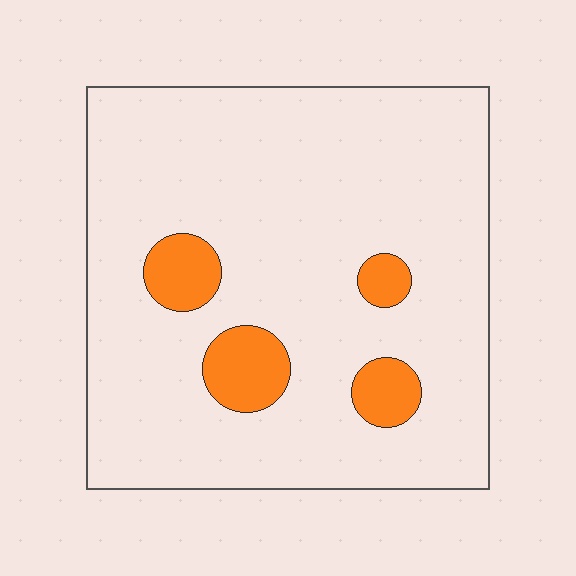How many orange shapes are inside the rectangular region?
4.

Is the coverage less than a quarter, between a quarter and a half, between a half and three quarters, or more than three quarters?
Less than a quarter.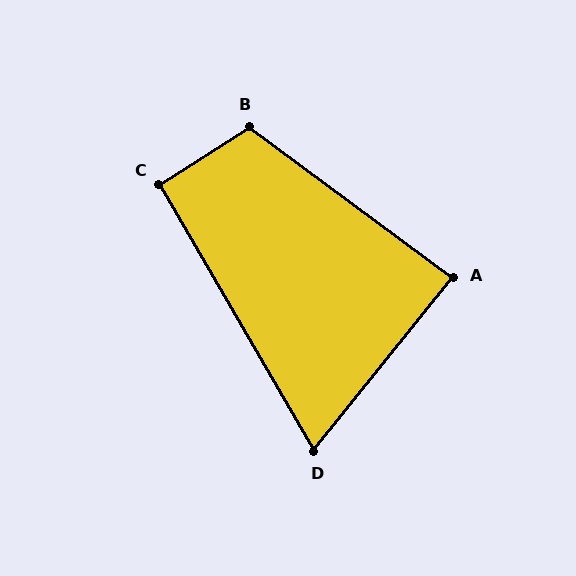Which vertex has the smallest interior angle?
D, at approximately 69 degrees.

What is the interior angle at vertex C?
Approximately 92 degrees (approximately right).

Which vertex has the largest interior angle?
B, at approximately 111 degrees.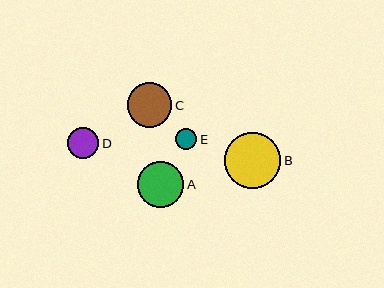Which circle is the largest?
Circle B is the largest with a size of approximately 56 pixels.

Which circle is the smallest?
Circle E is the smallest with a size of approximately 21 pixels.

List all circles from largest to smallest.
From largest to smallest: B, A, C, D, E.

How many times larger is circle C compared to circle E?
Circle C is approximately 2.1 times the size of circle E.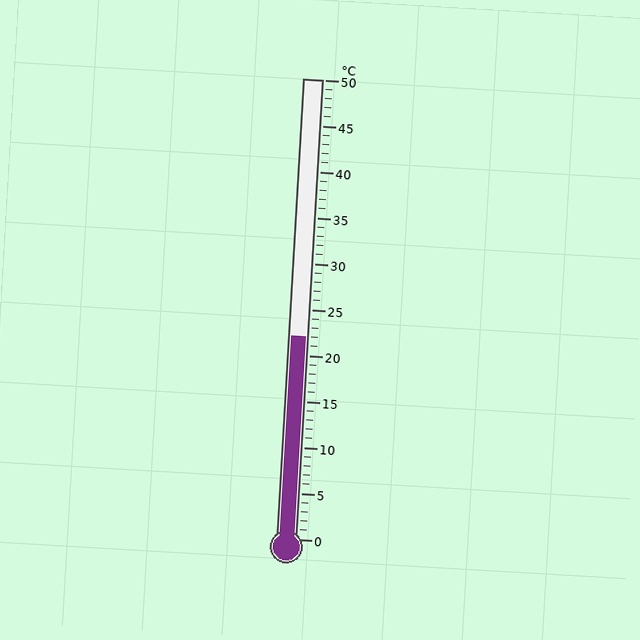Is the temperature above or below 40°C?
The temperature is below 40°C.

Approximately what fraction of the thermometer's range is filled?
The thermometer is filled to approximately 45% of its range.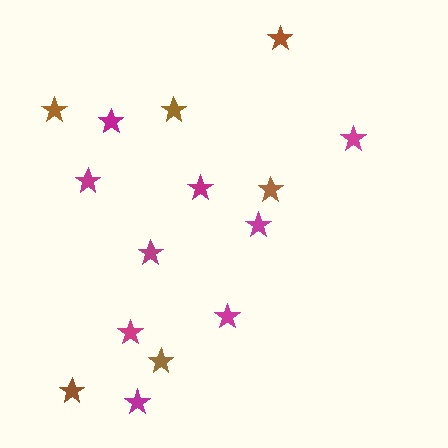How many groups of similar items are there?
There are 2 groups: one group of brown stars (6) and one group of magenta stars (9).